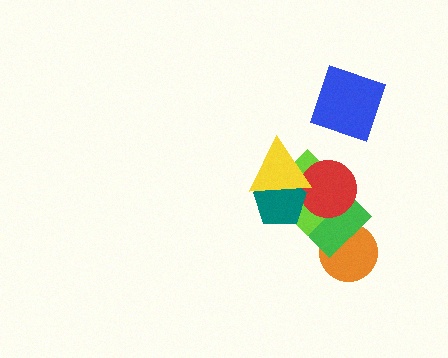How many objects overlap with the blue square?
0 objects overlap with the blue square.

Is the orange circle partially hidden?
Yes, it is partially covered by another shape.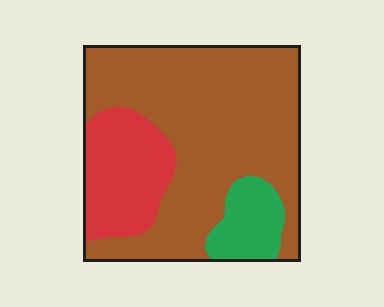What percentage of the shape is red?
Red covers about 20% of the shape.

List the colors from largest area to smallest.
From largest to smallest: brown, red, green.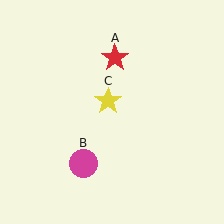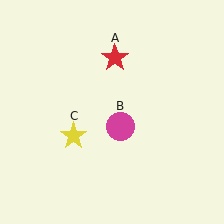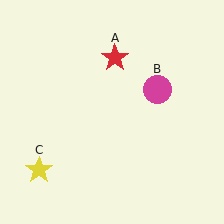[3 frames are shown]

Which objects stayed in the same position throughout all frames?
Red star (object A) remained stationary.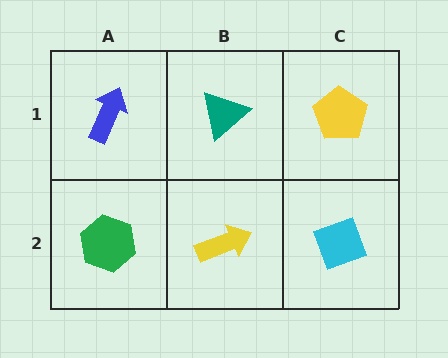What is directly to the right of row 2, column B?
A cyan diamond.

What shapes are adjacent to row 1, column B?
A yellow arrow (row 2, column B), a blue arrow (row 1, column A), a yellow pentagon (row 1, column C).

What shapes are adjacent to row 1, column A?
A green hexagon (row 2, column A), a teal triangle (row 1, column B).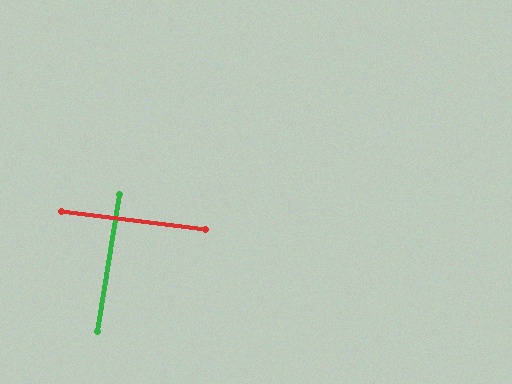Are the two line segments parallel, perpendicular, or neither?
Perpendicular — they meet at approximately 88°.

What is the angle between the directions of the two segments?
Approximately 88 degrees.